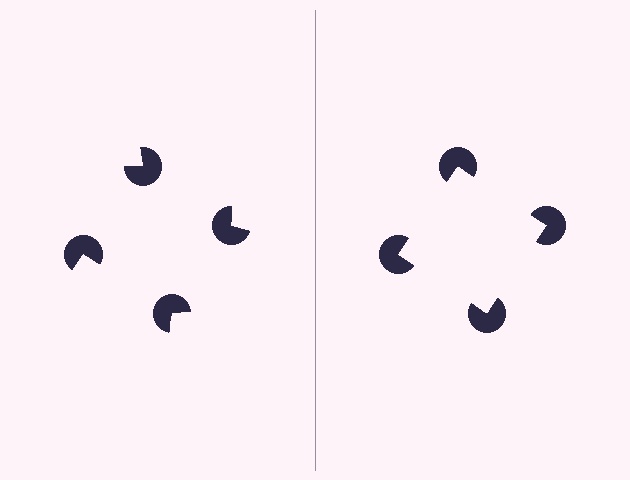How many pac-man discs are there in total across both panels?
8 — 4 on each side.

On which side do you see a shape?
An illusory square appears on the right side. On the left side the wedge cuts are rotated, so no coherent shape forms.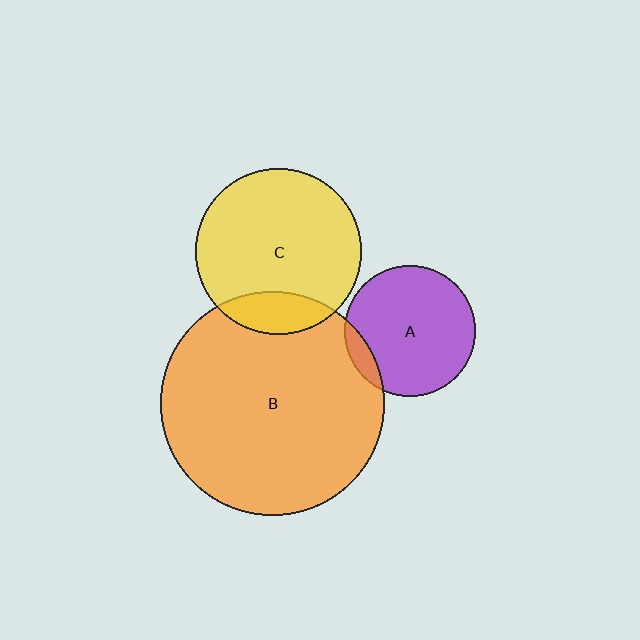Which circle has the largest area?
Circle B (orange).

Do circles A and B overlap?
Yes.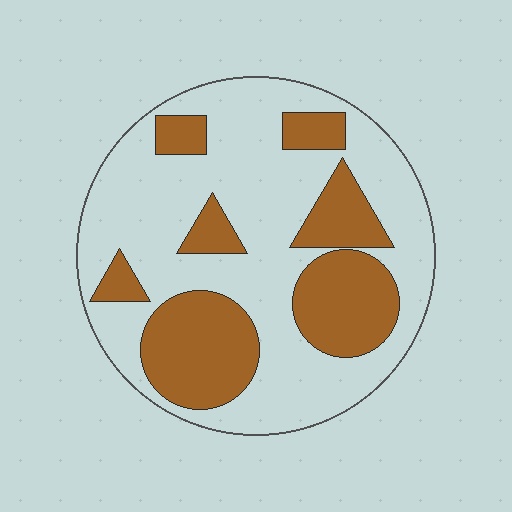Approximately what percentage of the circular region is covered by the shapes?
Approximately 35%.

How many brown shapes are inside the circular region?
7.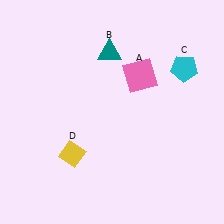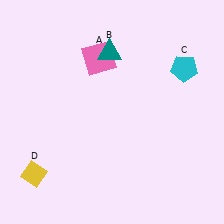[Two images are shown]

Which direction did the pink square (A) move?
The pink square (A) moved left.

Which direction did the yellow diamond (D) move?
The yellow diamond (D) moved left.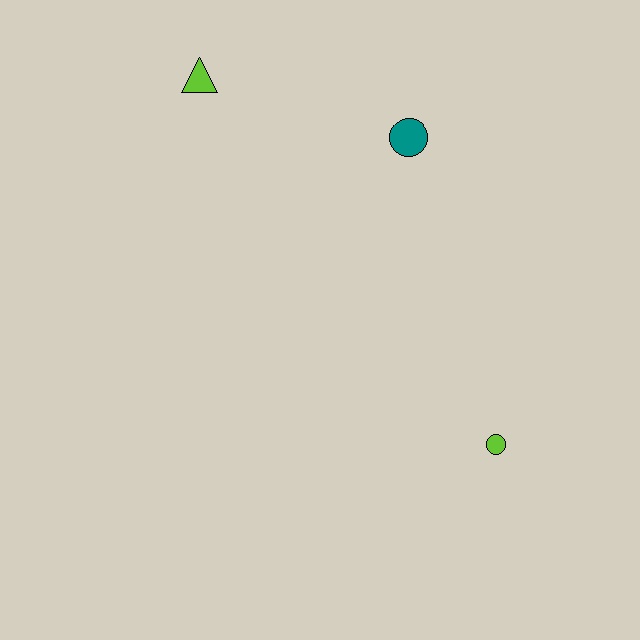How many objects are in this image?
There are 3 objects.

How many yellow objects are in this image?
There are no yellow objects.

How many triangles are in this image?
There is 1 triangle.